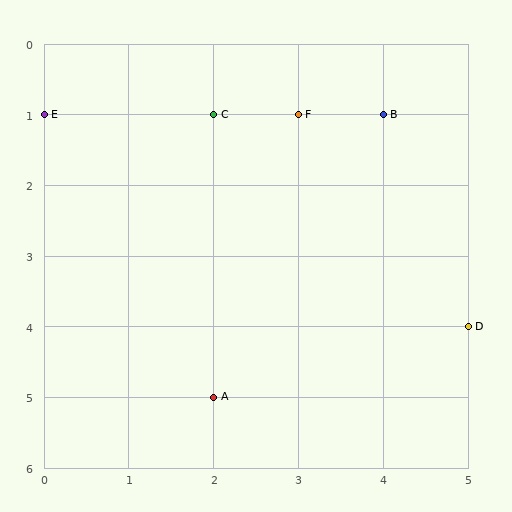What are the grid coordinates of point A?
Point A is at grid coordinates (2, 5).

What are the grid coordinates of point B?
Point B is at grid coordinates (4, 1).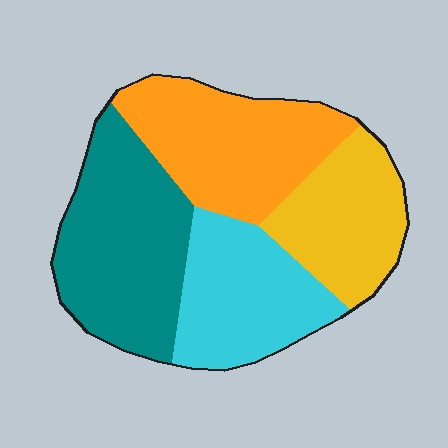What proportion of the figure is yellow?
Yellow covers 20% of the figure.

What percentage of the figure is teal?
Teal covers 30% of the figure.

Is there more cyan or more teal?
Teal.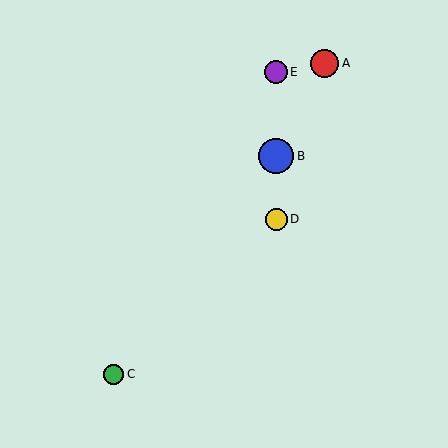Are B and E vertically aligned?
Yes, both are at x≈276.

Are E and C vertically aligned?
No, E is at x≈276 and C is at x≈114.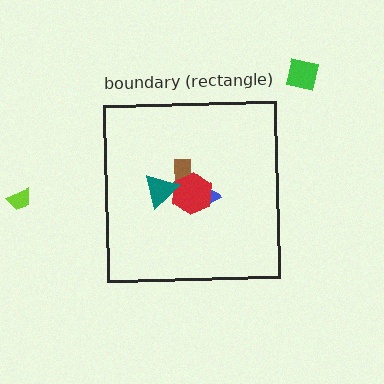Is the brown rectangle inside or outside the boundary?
Inside.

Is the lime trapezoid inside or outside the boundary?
Outside.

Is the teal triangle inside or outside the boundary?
Inside.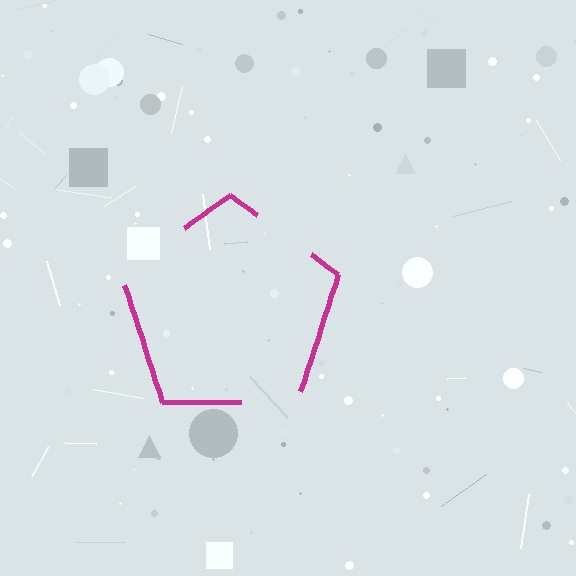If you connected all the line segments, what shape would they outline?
They would outline a pentagon.